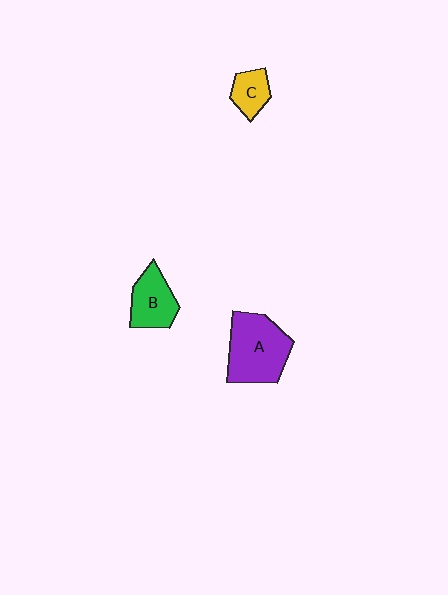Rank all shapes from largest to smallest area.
From largest to smallest: A (purple), B (green), C (yellow).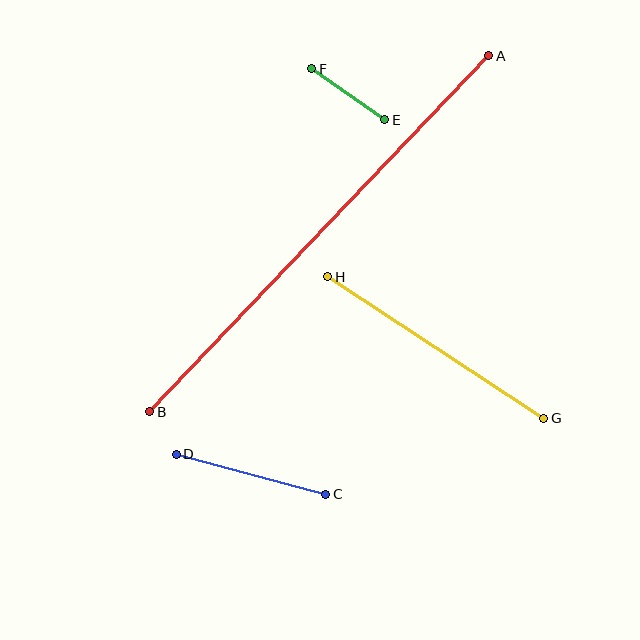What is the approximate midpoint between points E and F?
The midpoint is at approximately (348, 94) pixels.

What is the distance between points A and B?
The distance is approximately 492 pixels.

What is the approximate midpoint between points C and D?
The midpoint is at approximately (251, 474) pixels.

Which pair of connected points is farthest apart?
Points A and B are farthest apart.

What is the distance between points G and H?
The distance is approximately 258 pixels.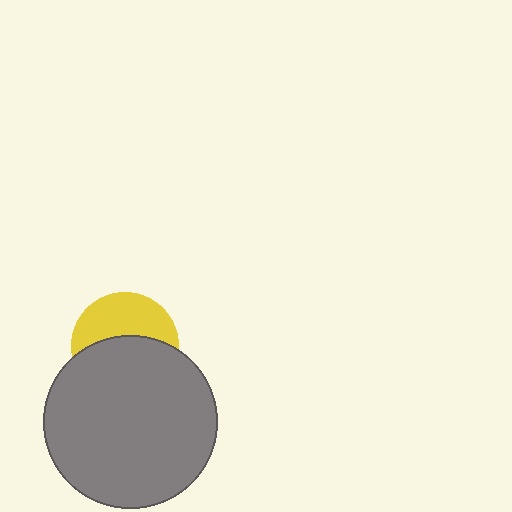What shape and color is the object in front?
The object in front is a gray circle.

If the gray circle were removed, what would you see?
You would see the complete yellow circle.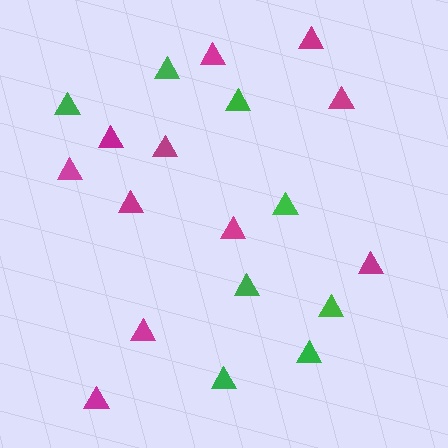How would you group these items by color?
There are 2 groups: one group of green triangles (8) and one group of magenta triangles (11).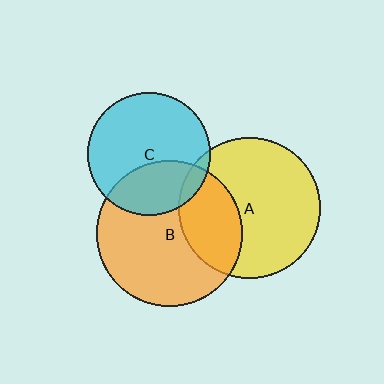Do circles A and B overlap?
Yes.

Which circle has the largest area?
Circle B (orange).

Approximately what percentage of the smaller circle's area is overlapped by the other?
Approximately 30%.